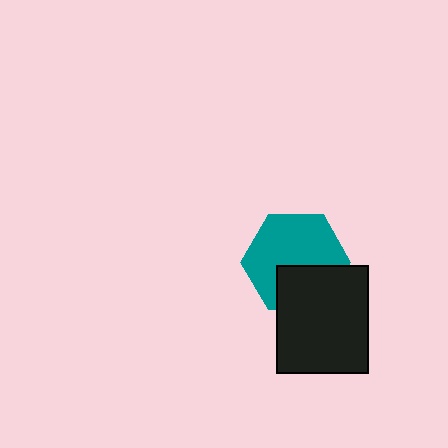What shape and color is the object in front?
The object in front is a black rectangle.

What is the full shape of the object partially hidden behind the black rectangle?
The partially hidden object is a teal hexagon.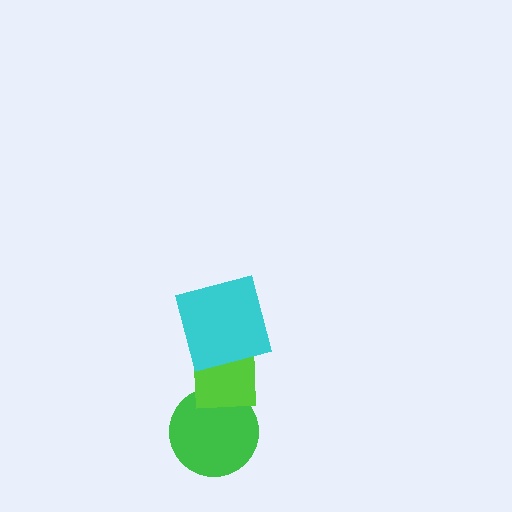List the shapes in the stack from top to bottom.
From top to bottom: the cyan square, the lime square, the green circle.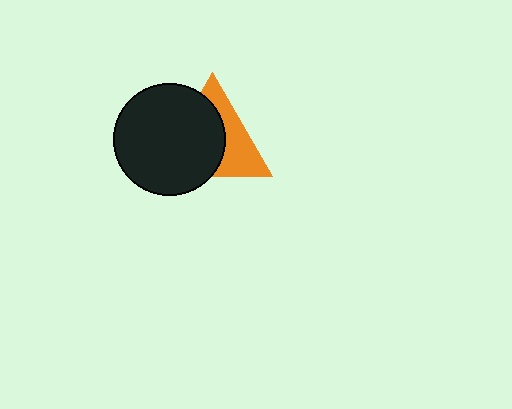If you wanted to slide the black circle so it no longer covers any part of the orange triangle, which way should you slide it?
Slide it left — that is the most direct way to separate the two shapes.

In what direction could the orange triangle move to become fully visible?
The orange triangle could move right. That would shift it out from behind the black circle entirely.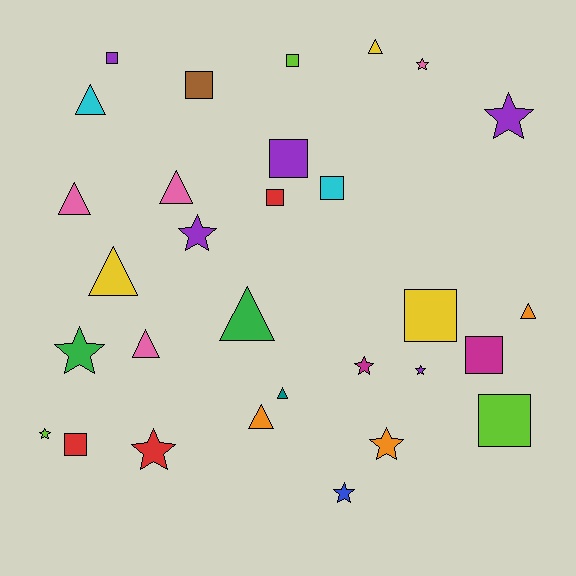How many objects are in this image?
There are 30 objects.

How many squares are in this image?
There are 10 squares.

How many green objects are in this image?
There are 2 green objects.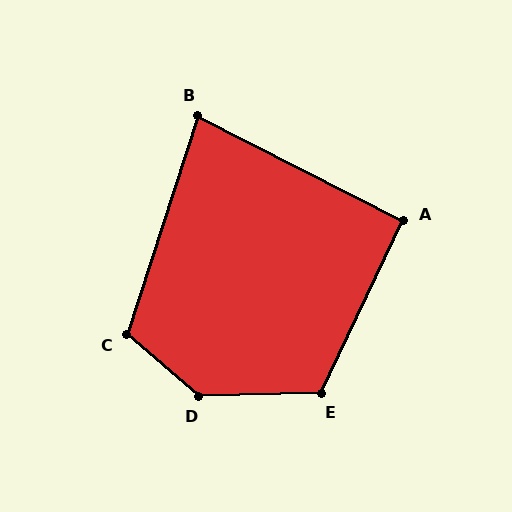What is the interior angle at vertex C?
Approximately 112 degrees (obtuse).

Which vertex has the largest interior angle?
D, at approximately 138 degrees.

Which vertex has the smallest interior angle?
B, at approximately 81 degrees.